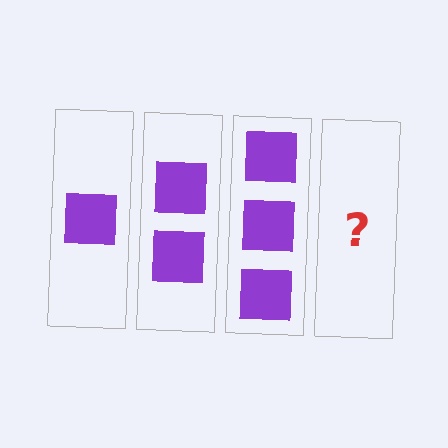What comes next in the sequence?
The next element should be 4 squares.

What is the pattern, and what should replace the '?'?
The pattern is that each step adds one more square. The '?' should be 4 squares.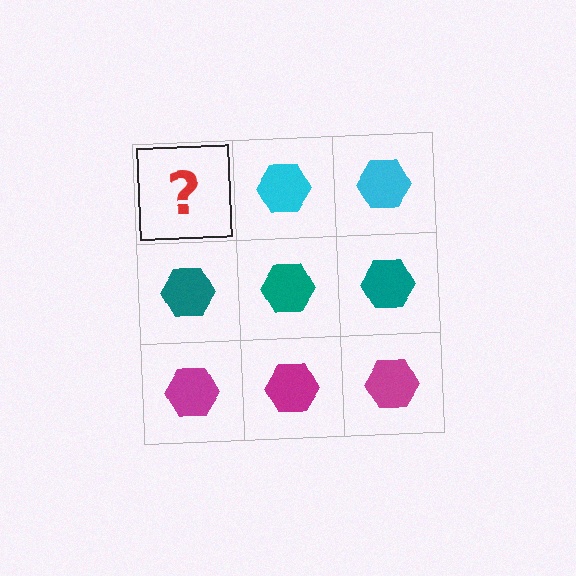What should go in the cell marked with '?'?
The missing cell should contain a cyan hexagon.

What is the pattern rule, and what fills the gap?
The rule is that each row has a consistent color. The gap should be filled with a cyan hexagon.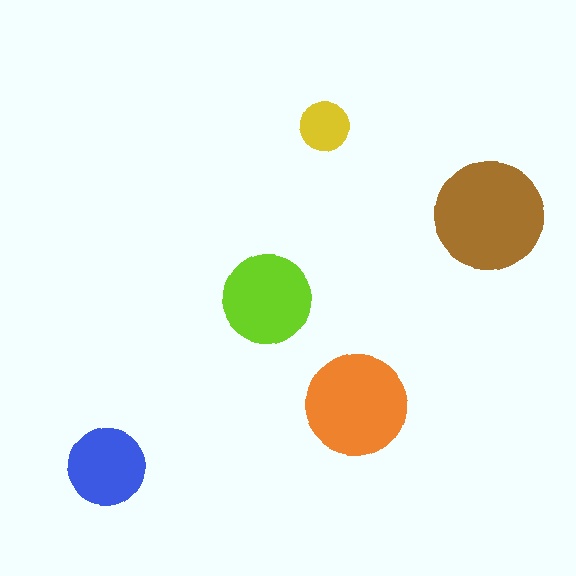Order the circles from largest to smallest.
the brown one, the orange one, the lime one, the blue one, the yellow one.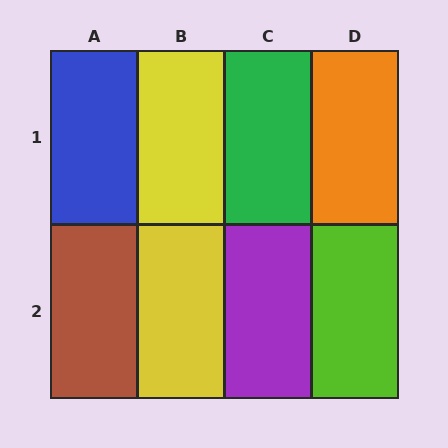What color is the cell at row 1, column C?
Green.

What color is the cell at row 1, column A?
Blue.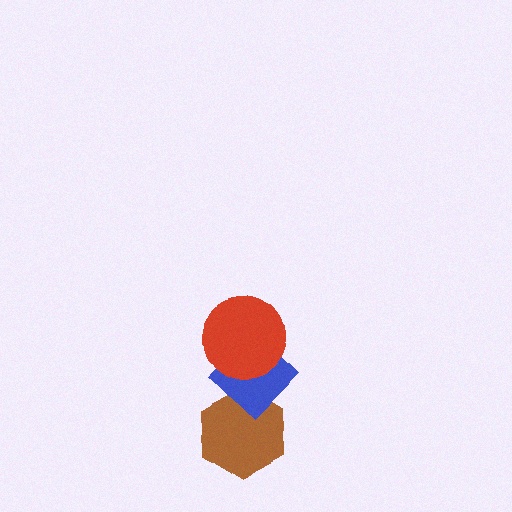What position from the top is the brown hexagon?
The brown hexagon is 3rd from the top.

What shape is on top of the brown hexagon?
The blue diamond is on top of the brown hexagon.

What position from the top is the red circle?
The red circle is 1st from the top.